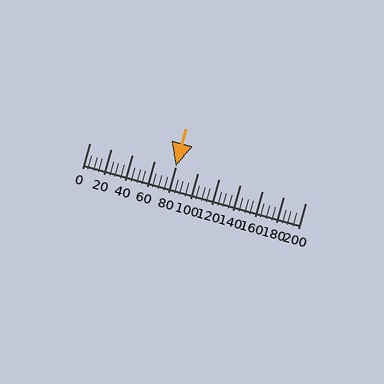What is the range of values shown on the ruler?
The ruler shows values from 0 to 200.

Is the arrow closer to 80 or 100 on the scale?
The arrow is closer to 80.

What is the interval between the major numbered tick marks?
The major tick marks are spaced 20 units apart.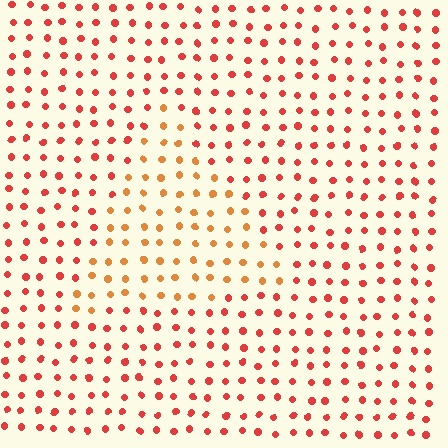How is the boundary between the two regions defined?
The boundary is defined purely by a slight shift in hue (about 28 degrees). Spacing, size, and orientation are identical on both sides.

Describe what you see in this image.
The image is filled with small red elements in a uniform arrangement. A triangle-shaped region is visible where the elements are tinted to a slightly different hue, forming a subtle color boundary.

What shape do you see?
I see a triangle.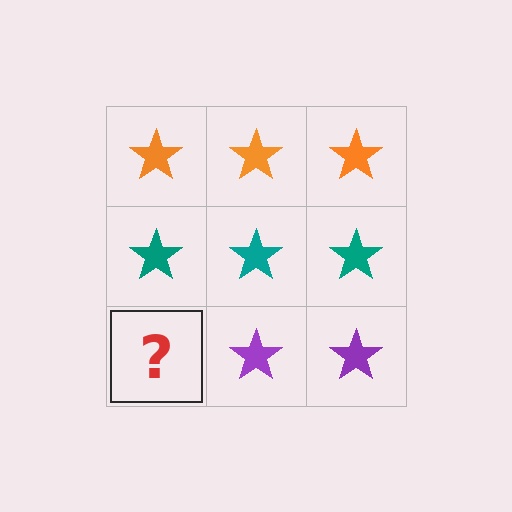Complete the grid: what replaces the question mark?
The question mark should be replaced with a purple star.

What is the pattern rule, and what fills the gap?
The rule is that each row has a consistent color. The gap should be filled with a purple star.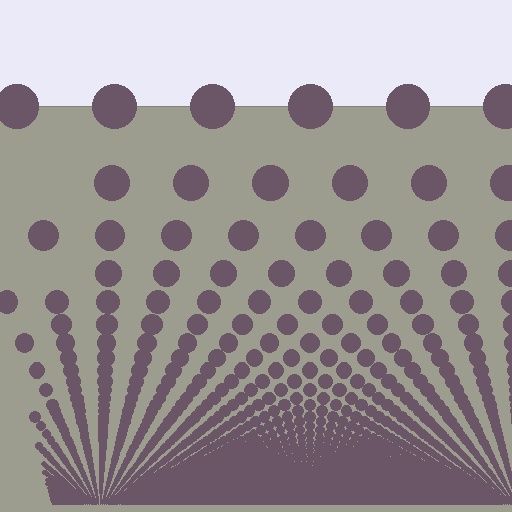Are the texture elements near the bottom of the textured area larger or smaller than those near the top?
Smaller. The gradient is inverted — elements near the bottom are smaller and denser.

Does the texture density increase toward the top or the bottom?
Density increases toward the bottom.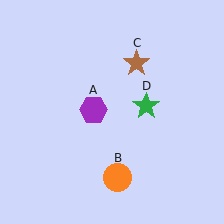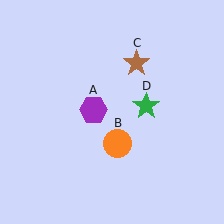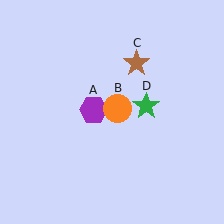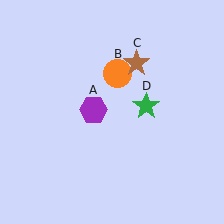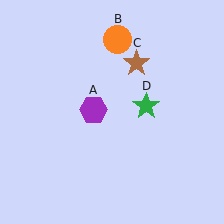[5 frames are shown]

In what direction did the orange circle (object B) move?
The orange circle (object B) moved up.